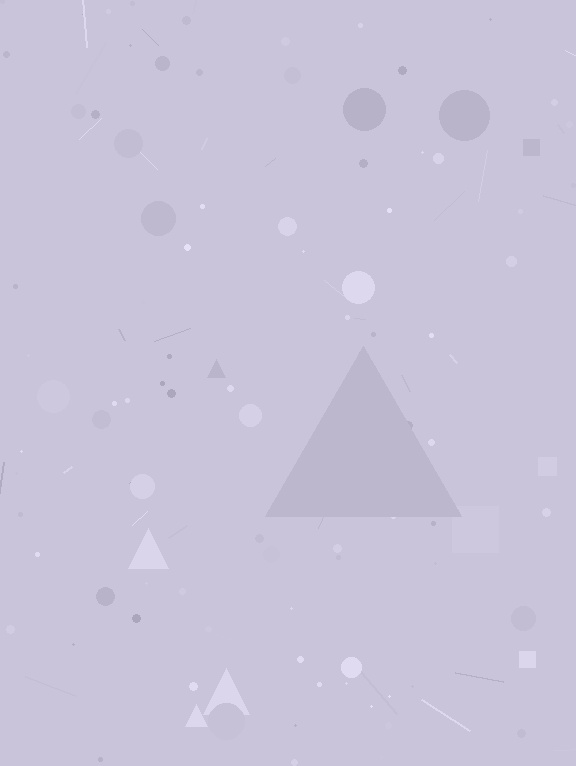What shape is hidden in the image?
A triangle is hidden in the image.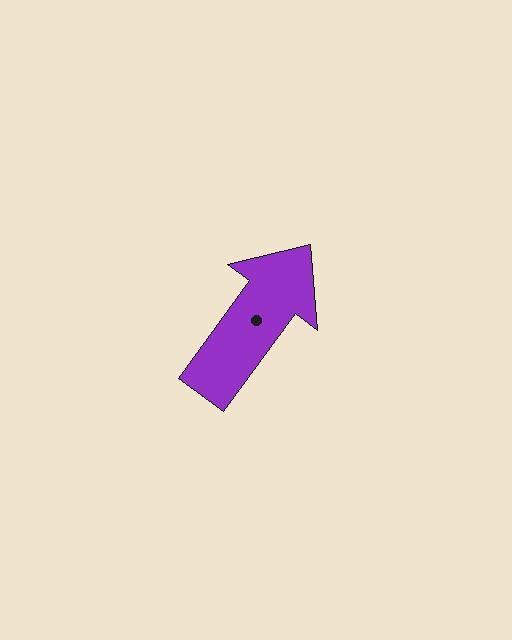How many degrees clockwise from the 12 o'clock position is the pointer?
Approximately 36 degrees.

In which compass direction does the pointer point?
Northeast.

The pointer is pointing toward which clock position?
Roughly 1 o'clock.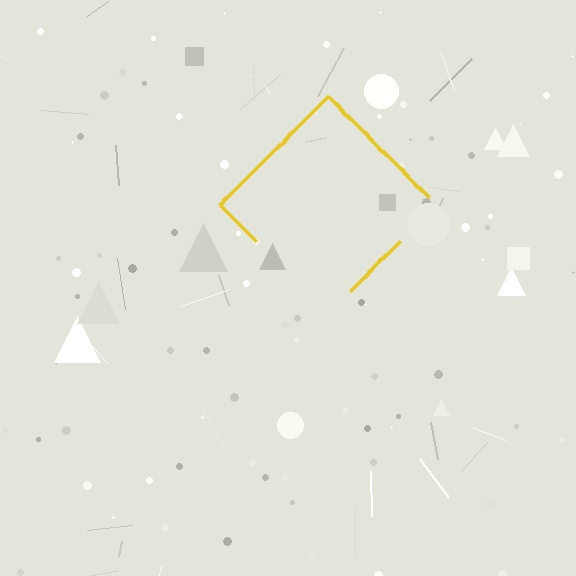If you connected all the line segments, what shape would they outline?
They would outline a diamond.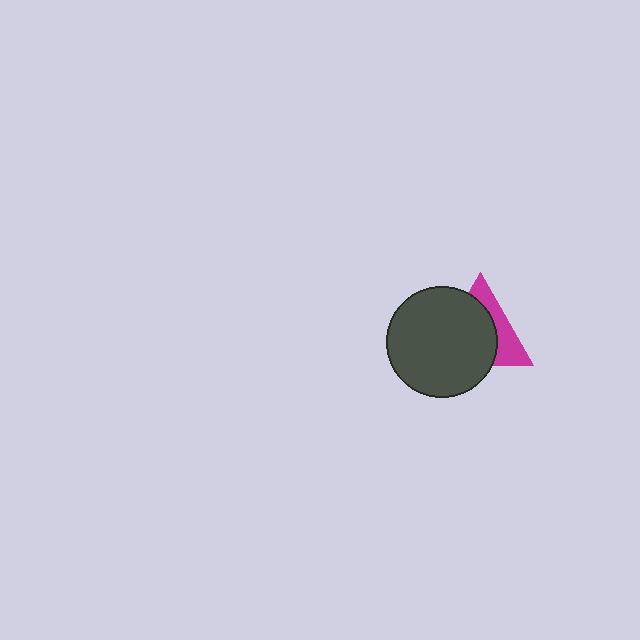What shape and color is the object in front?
The object in front is a dark gray circle.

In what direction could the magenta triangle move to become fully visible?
The magenta triangle could move toward the upper-right. That would shift it out from behind the dark gray circle entirely.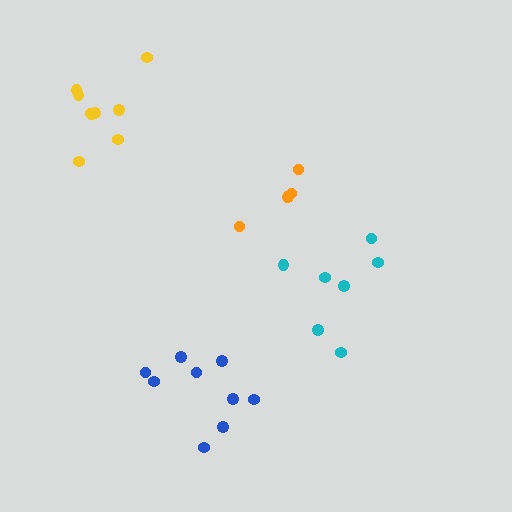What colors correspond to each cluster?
The clusters are colored: orange, yellow, blue, cyan.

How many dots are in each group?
Group 1: 5 dots, Group 2: 9 dots, Group 3: 9 dots, Group 4: 7 dots (30 total).